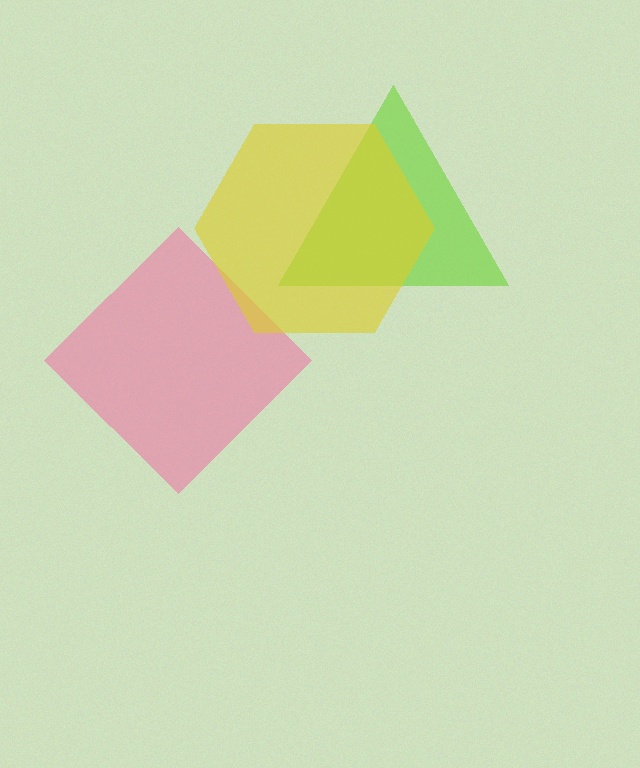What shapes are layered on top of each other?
The layered shapes are: a lime triangle, a pink diamond, a yellow hexagon.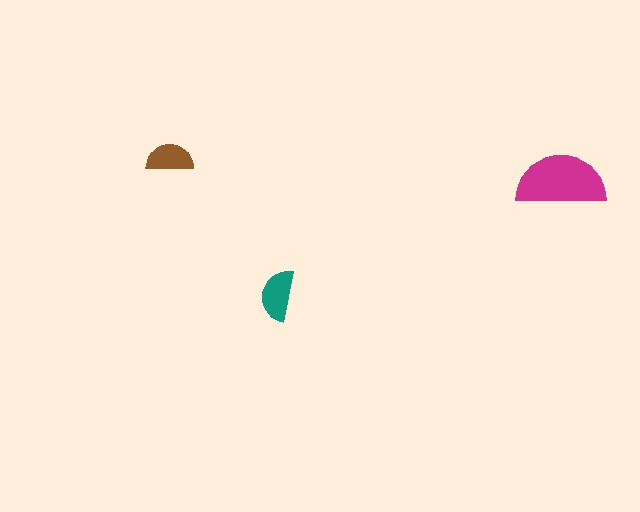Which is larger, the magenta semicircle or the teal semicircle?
The magenta one.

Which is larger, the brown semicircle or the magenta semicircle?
The magenta one.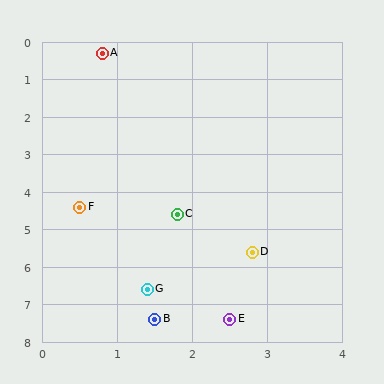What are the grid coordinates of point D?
Point D is at approximately (2.8, 5.6).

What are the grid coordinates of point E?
Point E is at approximately (2.5, 7.4).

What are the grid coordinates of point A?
Point A is at approximately (0.8, 0.3).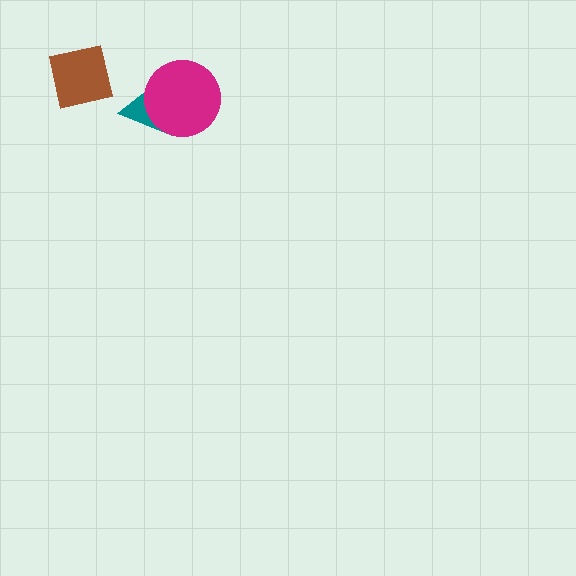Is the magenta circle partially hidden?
No, no other shape covers it.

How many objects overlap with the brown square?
0 objects overlap with the brown square.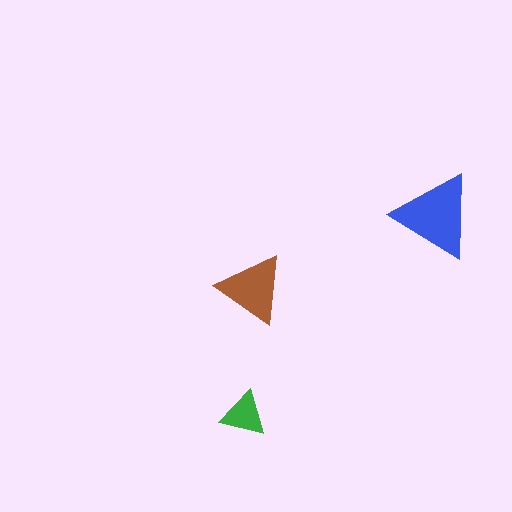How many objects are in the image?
There are 3 objects in the image.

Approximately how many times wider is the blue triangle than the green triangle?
About 2 times wider.